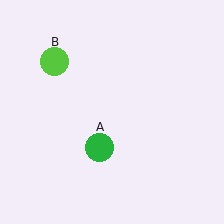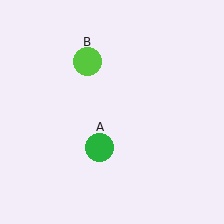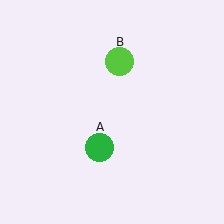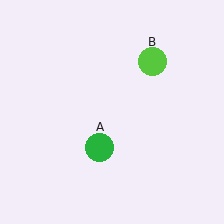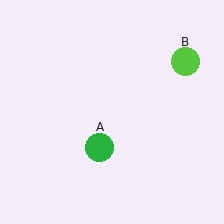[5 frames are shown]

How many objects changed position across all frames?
1 object changed position: lime circle (object B).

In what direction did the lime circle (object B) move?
The lime circle (object B) moved right.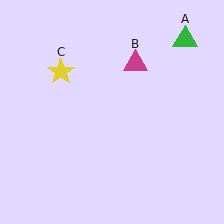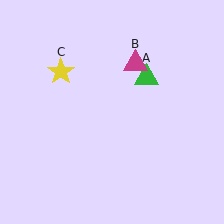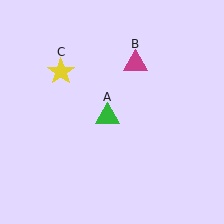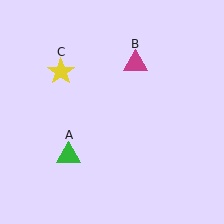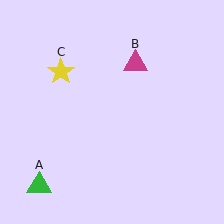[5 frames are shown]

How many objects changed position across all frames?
1 object changed position: green triangle (object A).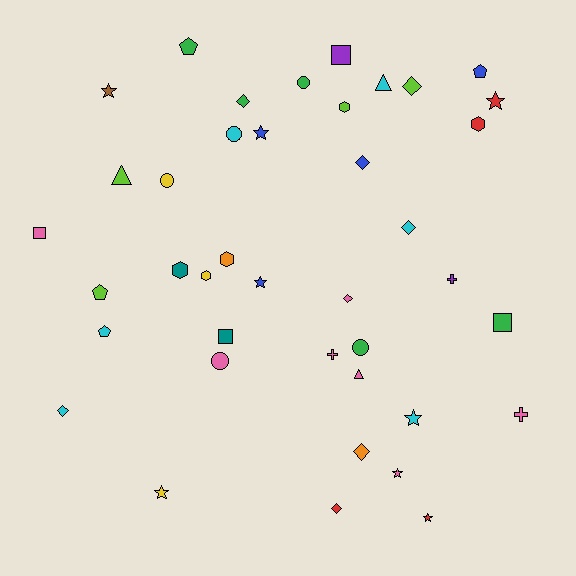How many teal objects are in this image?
There are 2 teal objects.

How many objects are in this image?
There are 40 objects.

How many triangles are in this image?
There are 3 triangles.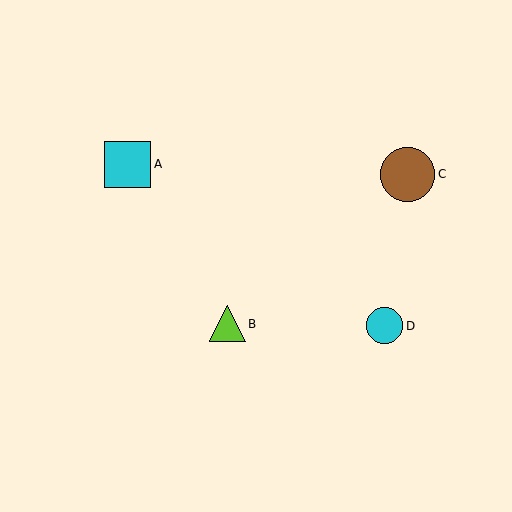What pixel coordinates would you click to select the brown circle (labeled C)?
Click at (408, 174) to select the brown circle C.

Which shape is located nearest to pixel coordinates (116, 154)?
The cyan square (labeled A) at (128, 164) is nearest to that location.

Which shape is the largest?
The brown circle (labeled C) is the largest.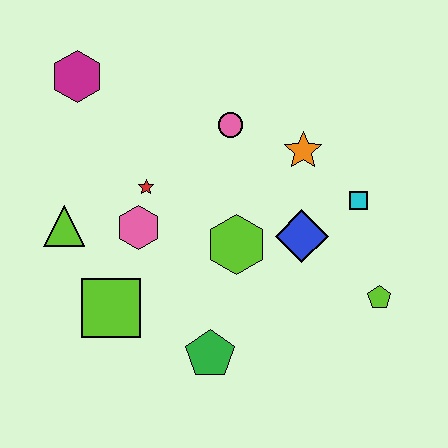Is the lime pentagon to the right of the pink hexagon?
Yes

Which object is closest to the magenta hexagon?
The red star is closest to the magenta hexagon.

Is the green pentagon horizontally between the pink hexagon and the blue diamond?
Yes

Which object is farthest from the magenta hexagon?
The lime pentagon is farthest from the magenta hexagon.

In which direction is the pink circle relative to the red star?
The pink circle is to the right of the red star.